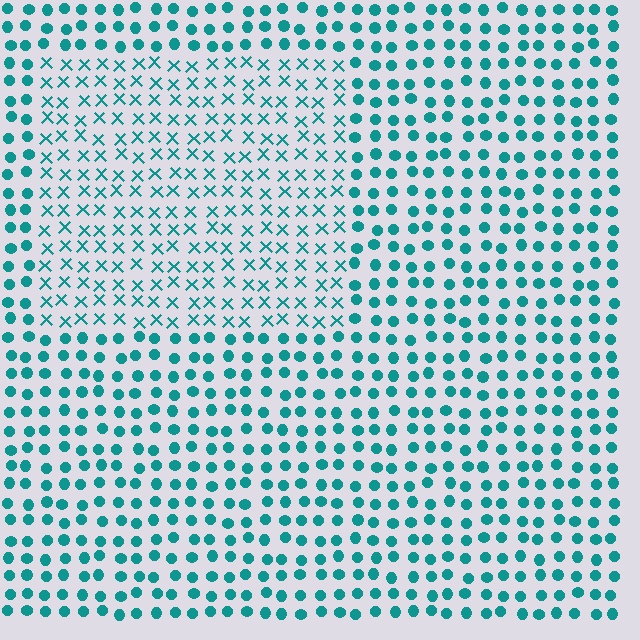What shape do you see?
I see a rectangle.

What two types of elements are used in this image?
The image uses X marks inside the rectangle region and circles outside it.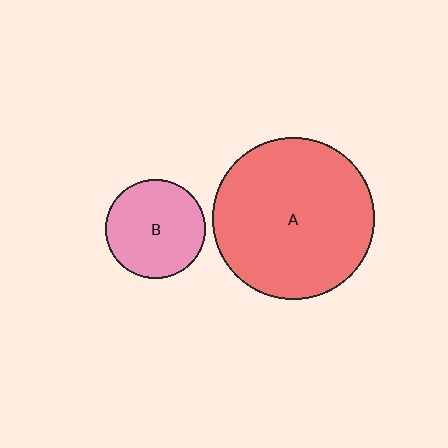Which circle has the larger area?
Circle A (red).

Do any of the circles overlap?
No, none of the circles overlap.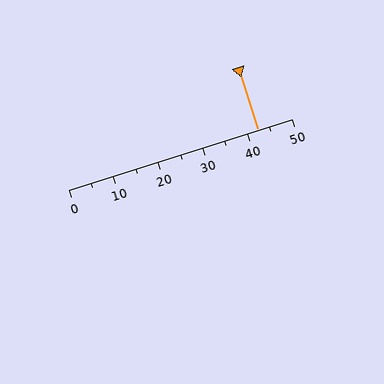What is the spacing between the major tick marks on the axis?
The major ticks are spaced 10 apart.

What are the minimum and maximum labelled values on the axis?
The axis runs from 0 to 50.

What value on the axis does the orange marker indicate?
The marker indicates approximately 42.5.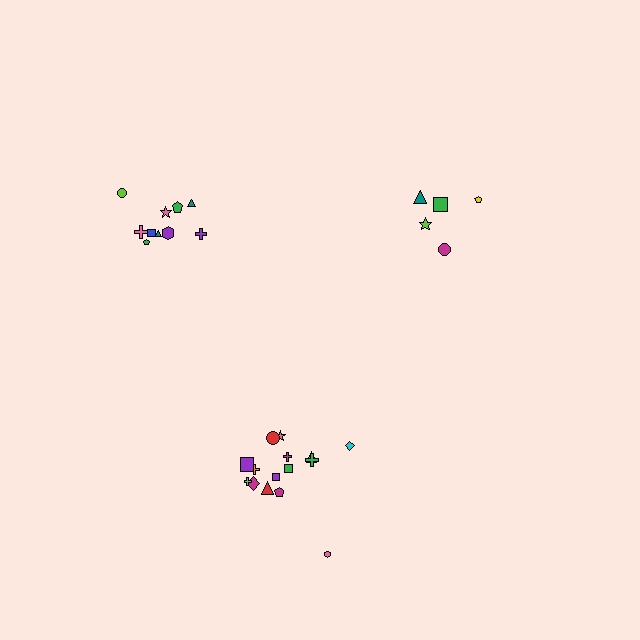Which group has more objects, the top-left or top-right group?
The top-left group.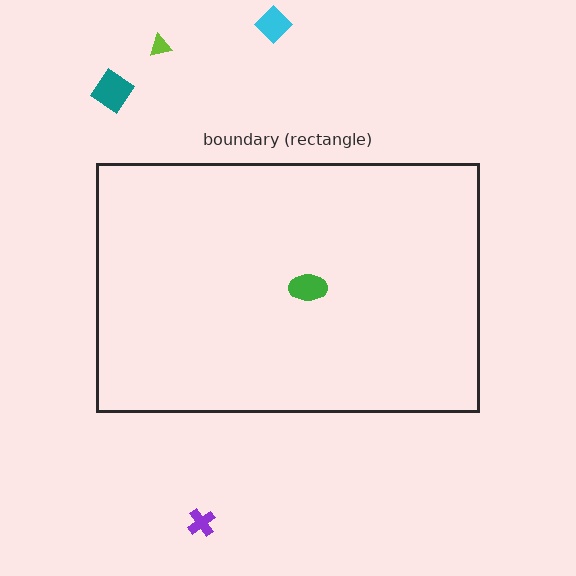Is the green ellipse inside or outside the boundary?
Inside.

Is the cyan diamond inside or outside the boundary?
Outside.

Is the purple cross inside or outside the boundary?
Outside.